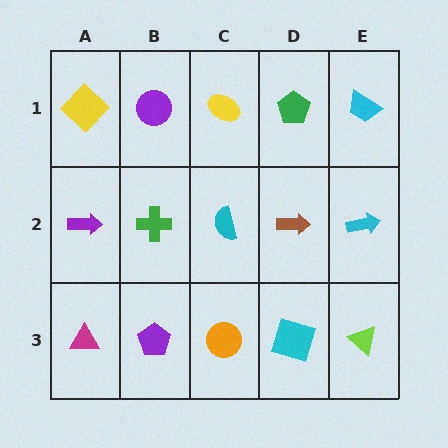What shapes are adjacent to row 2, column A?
A yellow diamond (row 1, column A), a magenta triangle (row 3, column A), a green cross (row 2, column B).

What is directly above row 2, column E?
A cyan trapezoid.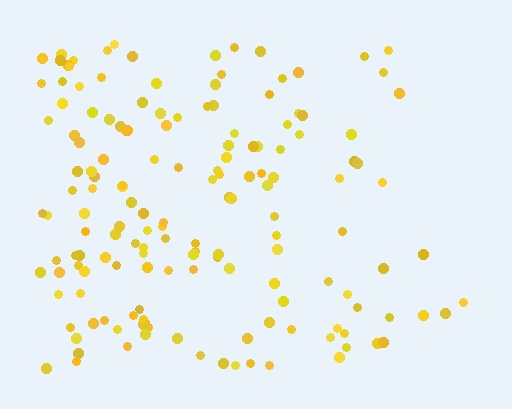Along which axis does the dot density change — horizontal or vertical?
Horizontal.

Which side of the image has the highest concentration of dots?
The left.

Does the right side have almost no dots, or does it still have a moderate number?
Still a moderate number, just noticeably fewer than the left.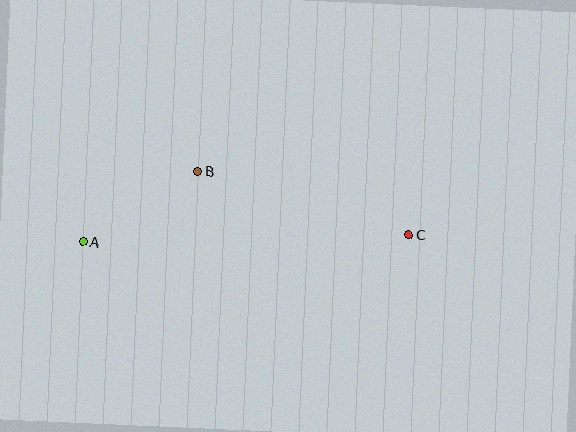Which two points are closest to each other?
Points A and B are closest to each other.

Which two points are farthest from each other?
Points A and C are farthest from each other.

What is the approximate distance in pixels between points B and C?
The distance between B and C is approximately 220 pixels.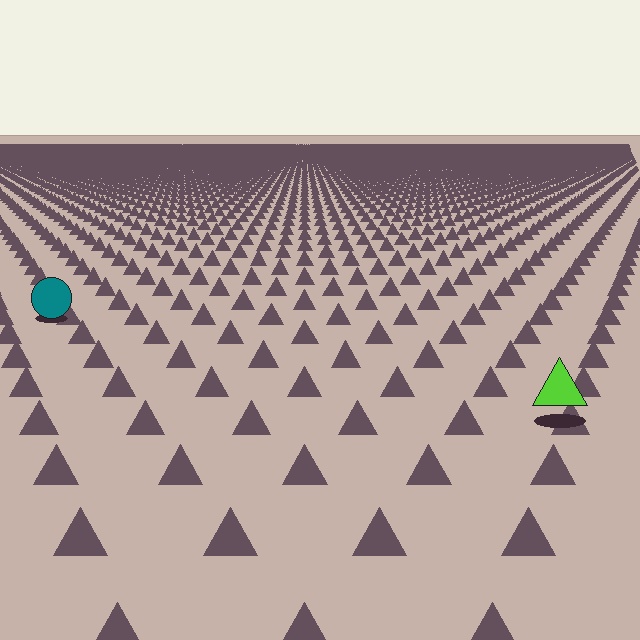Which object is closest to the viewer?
The lime triangle is closest. The texture marks near it are larger and more spread out.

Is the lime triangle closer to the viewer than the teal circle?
Yes. The lime triangle is closer — you can tell from the texture gradient: the ground texture is coarser near it.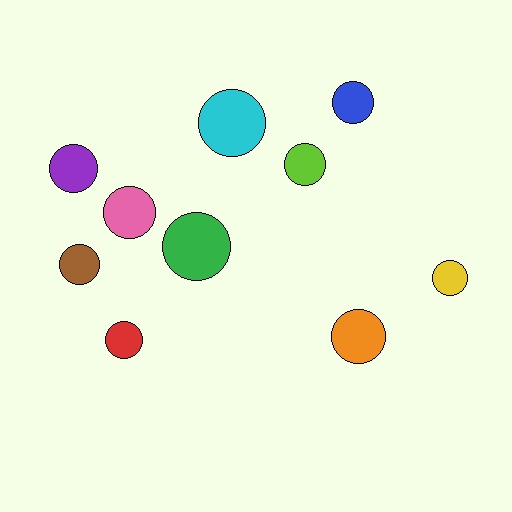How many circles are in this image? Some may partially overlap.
There are 10 circles.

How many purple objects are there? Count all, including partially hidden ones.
There is 1 purple object.